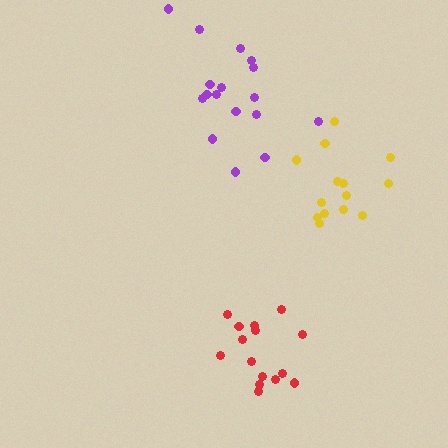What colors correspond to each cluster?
The clusters are colored: red, yellow, purple.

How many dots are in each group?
Group 1: 15 dots, Group 2: 14 dots, Group 3: 17 dots (46 total).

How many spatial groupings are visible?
There are 3 spatial groupings.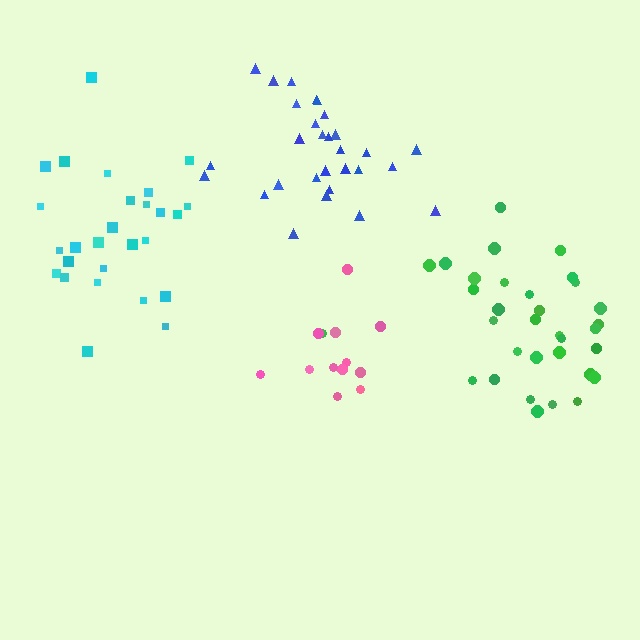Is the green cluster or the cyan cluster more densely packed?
Green.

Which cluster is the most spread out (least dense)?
Cyan.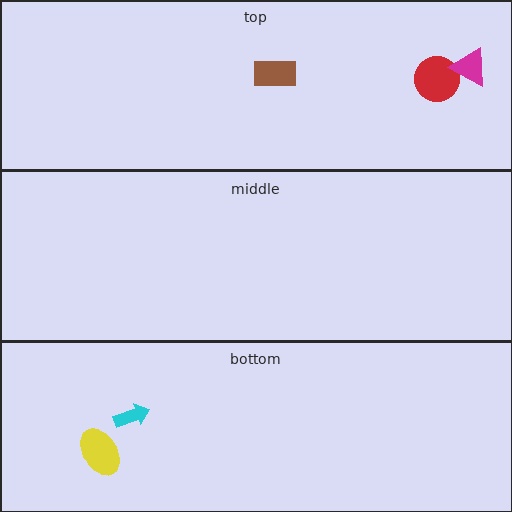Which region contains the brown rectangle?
The top region.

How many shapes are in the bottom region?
2.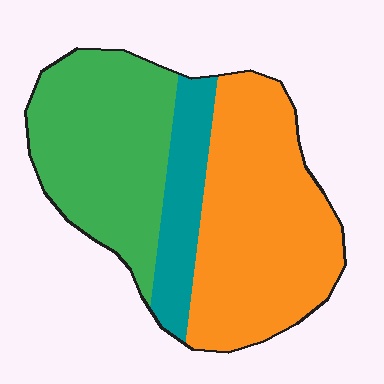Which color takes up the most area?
Orange, at roughly 45%.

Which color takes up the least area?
Teal, at roughly 15%.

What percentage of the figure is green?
Green takes up between a quarter and a half of the figure.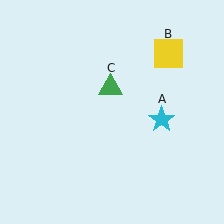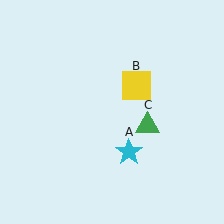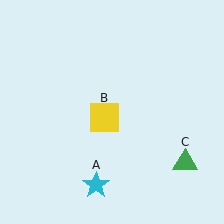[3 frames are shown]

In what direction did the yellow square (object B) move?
The yellow square (object B) moved down and to the left.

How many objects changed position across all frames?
3 objects changed position: cyan star (object A), yellow square (object B), green triangle (object C).